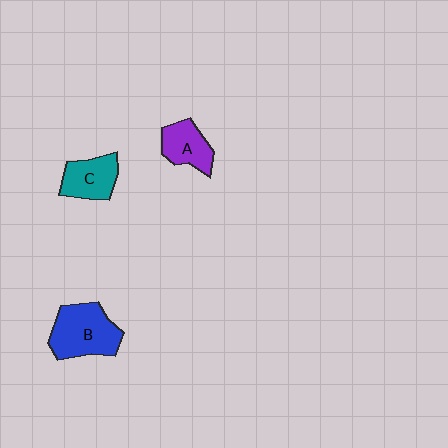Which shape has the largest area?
Shape B (blue).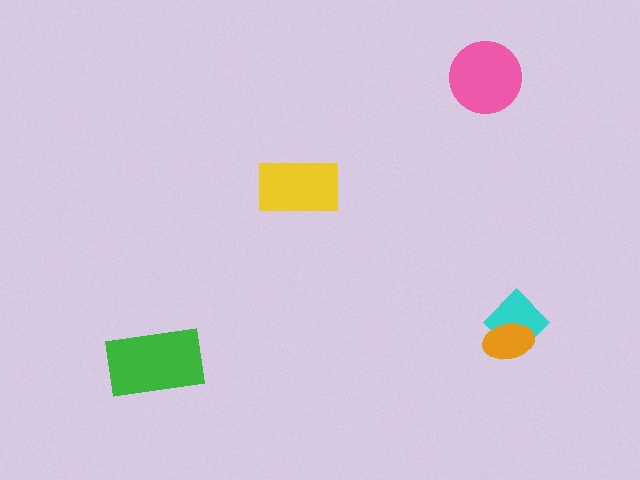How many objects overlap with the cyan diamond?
1 object overlaps with the cyan diamond.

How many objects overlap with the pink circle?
0 objects overlap with the pink circle.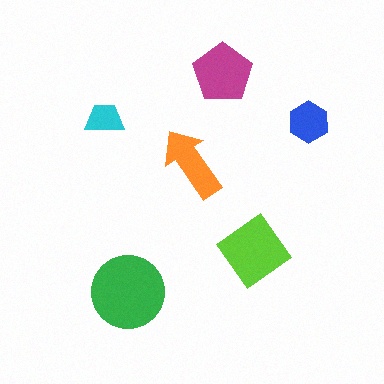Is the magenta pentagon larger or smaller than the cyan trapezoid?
Larger.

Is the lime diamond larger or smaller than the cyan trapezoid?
Larger.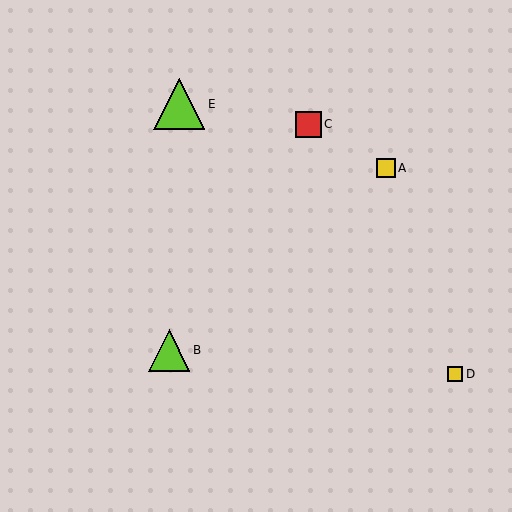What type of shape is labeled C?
Shape C is a red square.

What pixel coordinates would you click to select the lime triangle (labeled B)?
Click at (169, 350) to select the lime triangle B.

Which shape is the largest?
The lime triangle (labeled E) is the largest.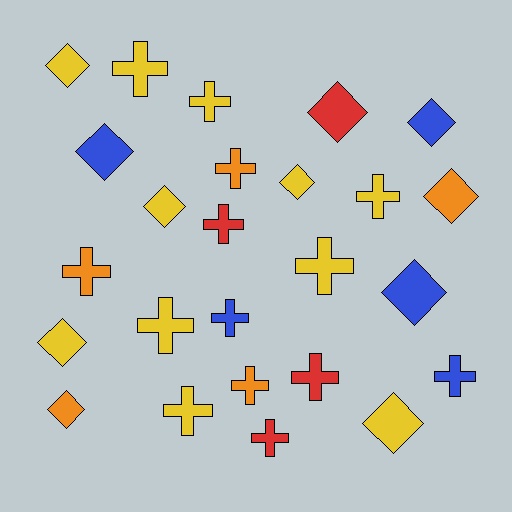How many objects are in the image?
There are 25 objects.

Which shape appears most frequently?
Cross, with 14 objects.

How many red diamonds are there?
There is 1 red diamond.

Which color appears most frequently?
Yellow, with 11 objects.